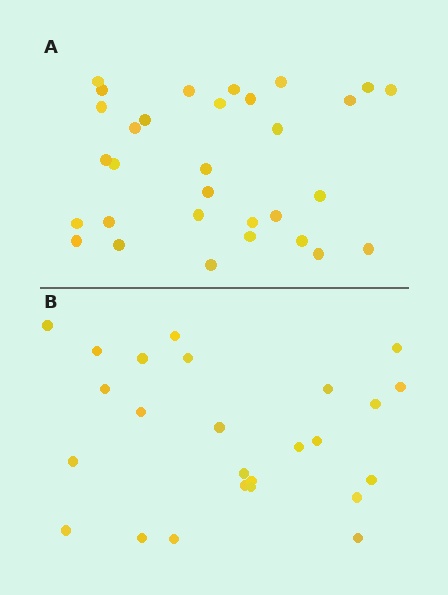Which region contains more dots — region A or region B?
Region A (the top region) has more dots.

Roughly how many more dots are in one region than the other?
Region A has about 6 more dots than region B.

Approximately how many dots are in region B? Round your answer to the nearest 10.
About 20 dots. (The exact count is 25, which rounds to 20.)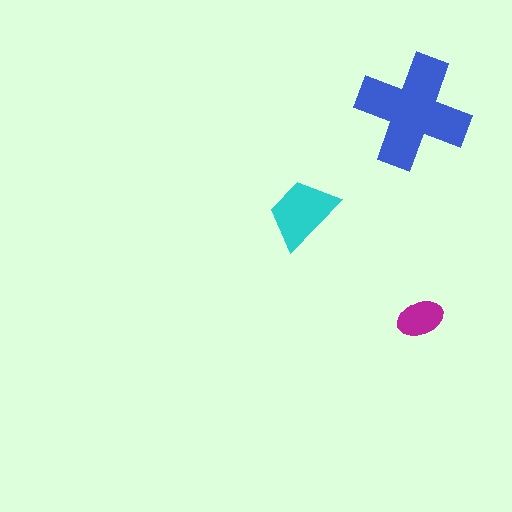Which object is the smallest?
The magenta ellipse.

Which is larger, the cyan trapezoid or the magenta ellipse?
The cyan trapezoid.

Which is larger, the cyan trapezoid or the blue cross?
The blue cross.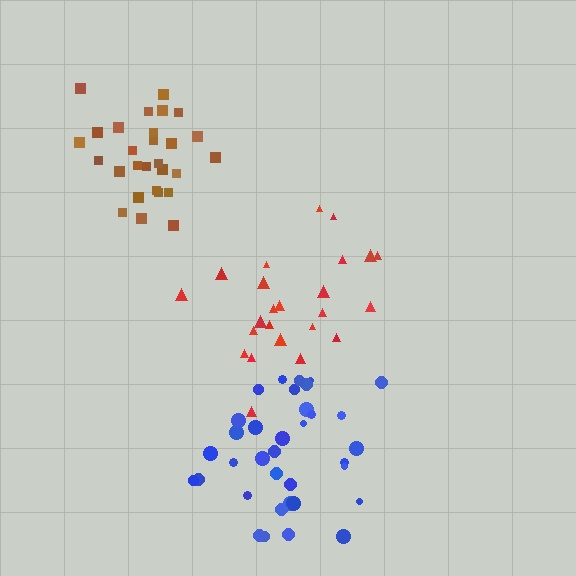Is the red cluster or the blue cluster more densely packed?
Red.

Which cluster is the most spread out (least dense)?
Blue.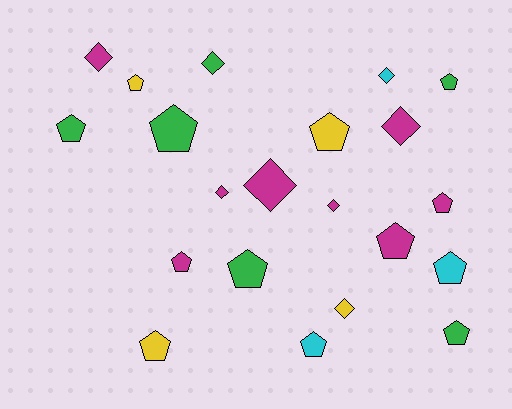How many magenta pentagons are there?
There are 3 magenta pentagons.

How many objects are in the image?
There are 21 objects.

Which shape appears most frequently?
Pentagon, with 13 objects.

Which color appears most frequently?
Magenta, with 8 objects.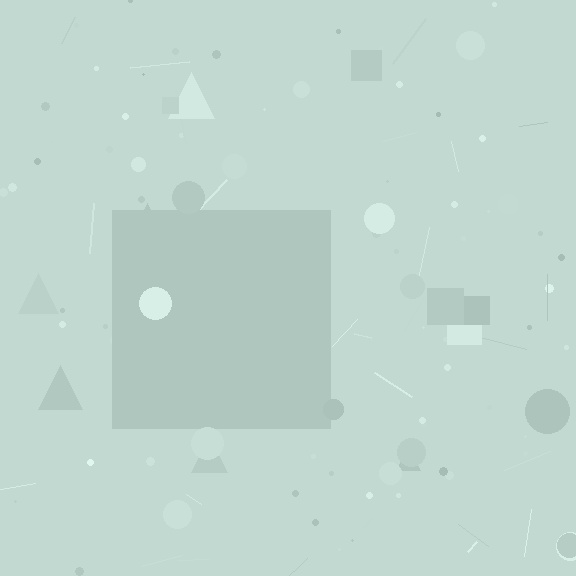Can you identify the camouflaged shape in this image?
The camouflaged shape is a square.